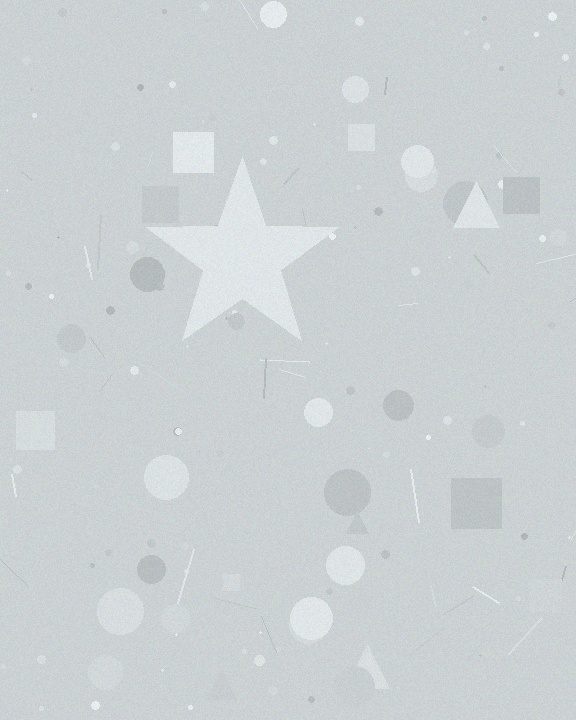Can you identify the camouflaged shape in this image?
The camouflaged shape is a star.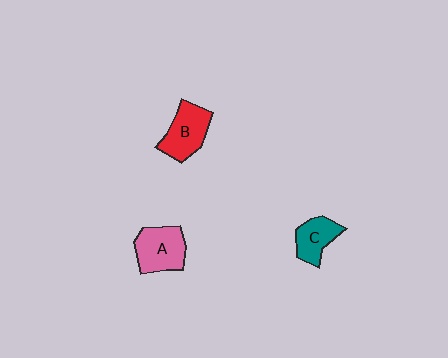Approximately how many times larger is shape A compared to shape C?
Approximately 1.4 times.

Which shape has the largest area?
Shape A (pink).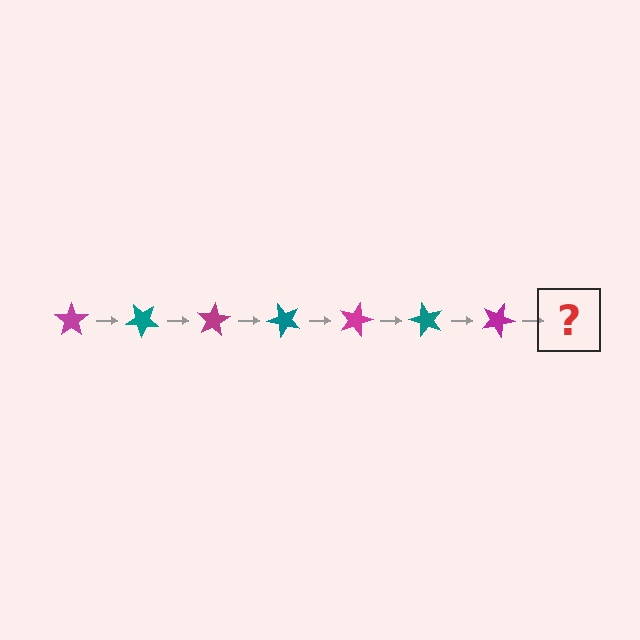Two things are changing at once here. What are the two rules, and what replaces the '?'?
The two rules are that it rotates 40 degrees each step and the color cycles through magenta and teal. The '?' should be a teal star, rotated 280 degrees from the start.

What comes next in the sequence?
The next element should be a teal star, rotated 280 degrees from the start.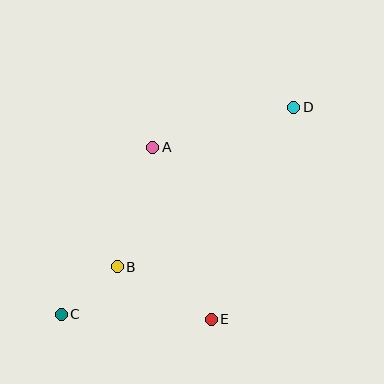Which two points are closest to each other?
Points B and C are closest to each other.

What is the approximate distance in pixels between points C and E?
The distance between C and E is approximately 150 pixels.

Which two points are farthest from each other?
Points C and D are farthest from each other.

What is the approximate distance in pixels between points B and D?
The distance between B and D is approximately 238 pixels.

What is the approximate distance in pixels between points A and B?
The distance between A and B is approximately 125 pixels.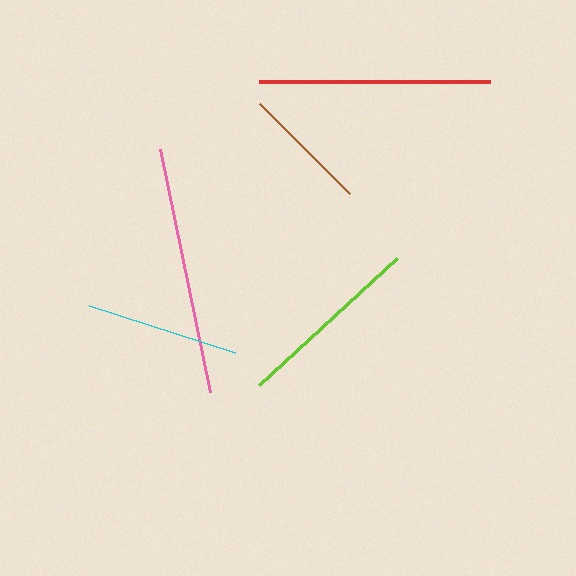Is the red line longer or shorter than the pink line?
The pink line is longer than the red line.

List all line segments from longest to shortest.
From longest to shortest: pink, red, lime, cyan, brown.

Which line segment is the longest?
The pink line is the longest at approximately 248 pixels.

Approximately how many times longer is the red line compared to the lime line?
The red line is approximately 1.2 times the length of the lime line.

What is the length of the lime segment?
The lime segment is approximately 187 pixels long.